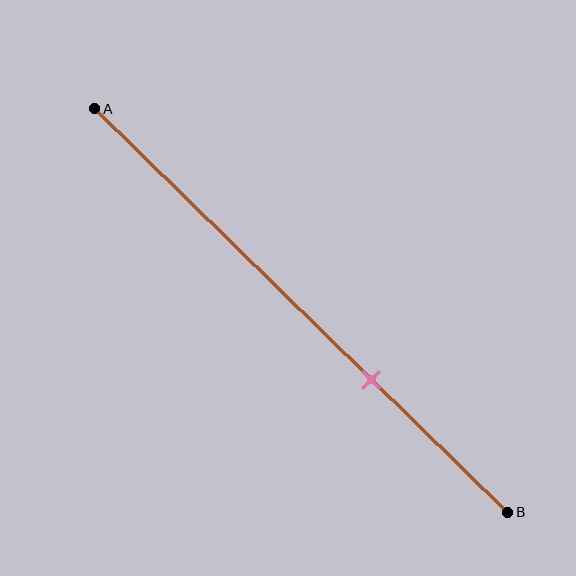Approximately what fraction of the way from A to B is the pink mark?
The pink mark is approximately 65% of the way from A to B.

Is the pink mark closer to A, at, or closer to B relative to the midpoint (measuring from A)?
The pink mark is closer to point B than the midpoint of segment AB.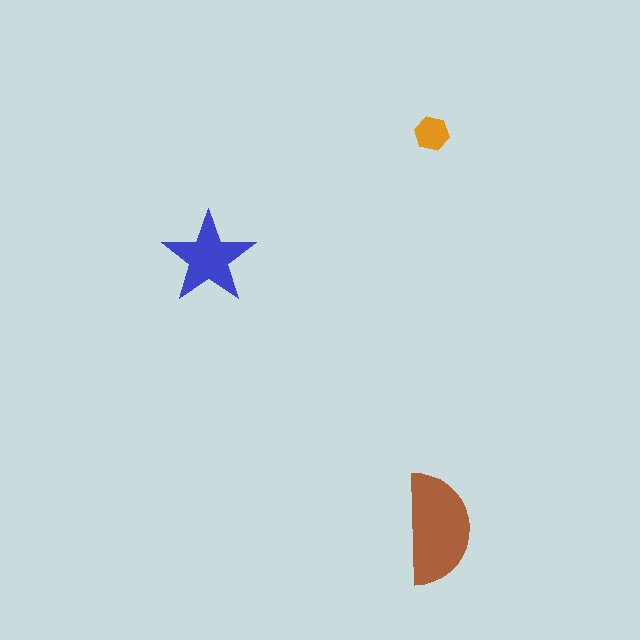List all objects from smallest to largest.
The orange hexagon, the blue star, the brown semicircle.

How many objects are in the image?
There are 3 objects in the image.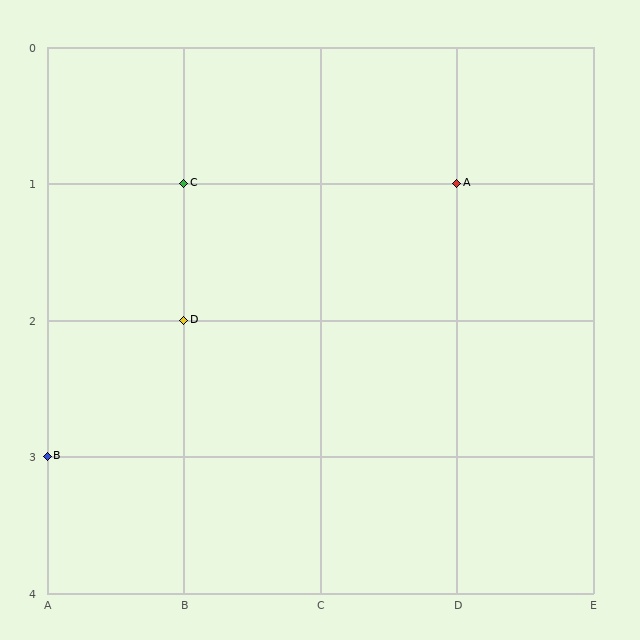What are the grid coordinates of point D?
Point D is at grid coordinates (B, 2).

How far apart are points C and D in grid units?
Points C and D are 1 row apart.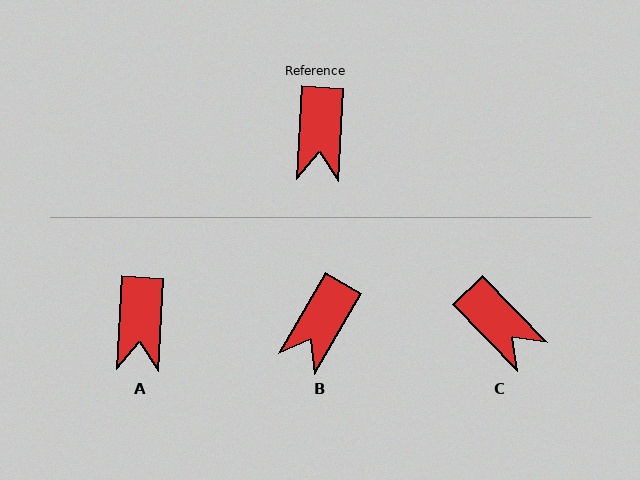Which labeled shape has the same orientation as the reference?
A.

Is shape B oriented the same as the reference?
No, it is off by about 27 degrees.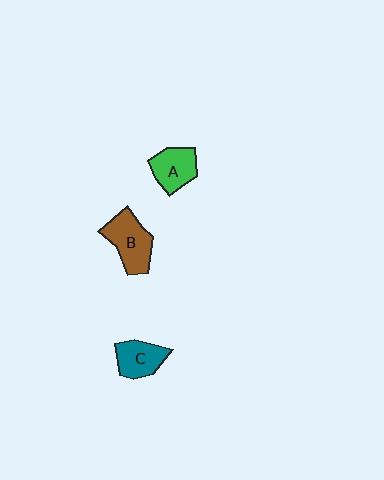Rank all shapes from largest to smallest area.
From largest to smallest: B (brown), A (green), C (teal).